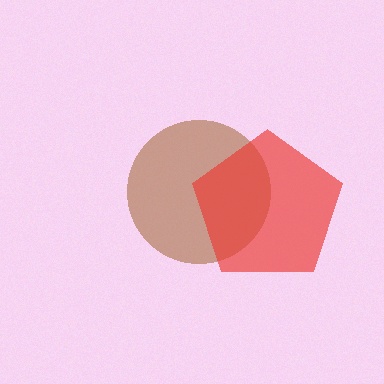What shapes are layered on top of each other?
The layered shapes are: a brown circle, a red pentagon.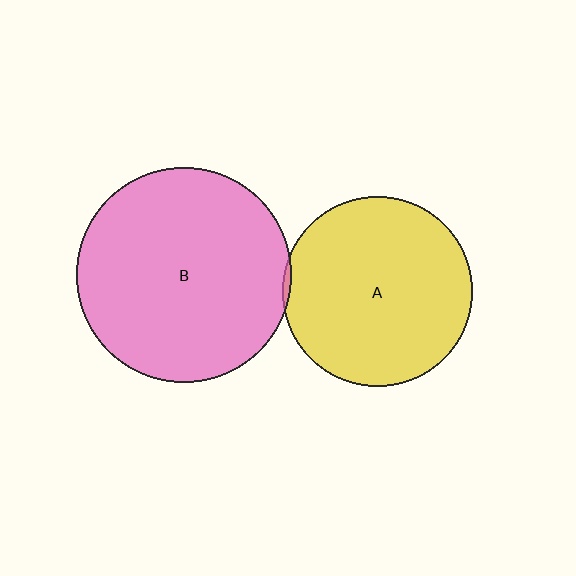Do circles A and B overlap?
Yes.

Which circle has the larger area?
Circle B (pink).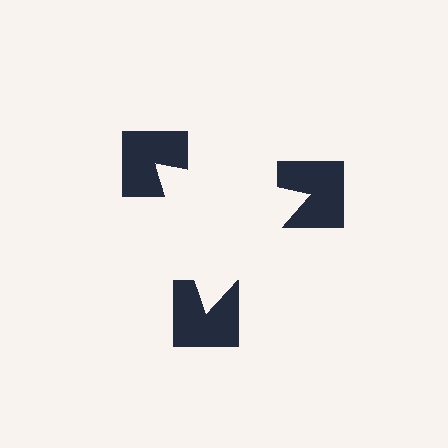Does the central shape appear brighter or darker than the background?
It typically appears slightly brighter than the background, even though no actual brightness change is drawn.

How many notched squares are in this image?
There are 3 — one at each vertex of the illusory triangle.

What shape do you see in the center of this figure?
An illusory triangle — its edges are inferred from the aligned wedge cuts in the notched squares, not physically drawn.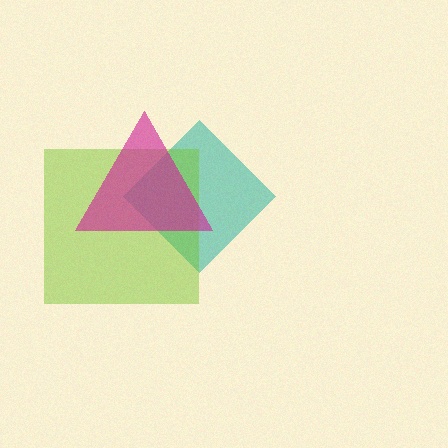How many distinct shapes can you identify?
There are 3 distinct shapes: a teal diamond, a lime square, a magenta triangle.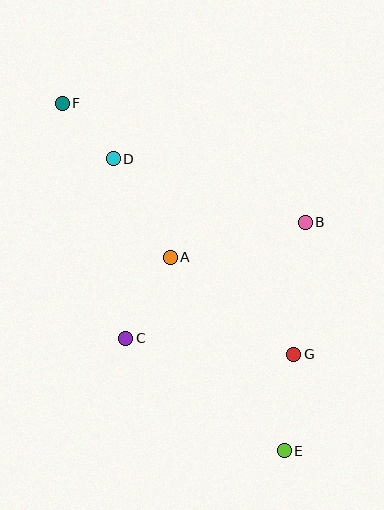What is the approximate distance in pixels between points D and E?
The distance between D and E is approximately 338 pixels.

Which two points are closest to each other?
Points D and F are closest to each other.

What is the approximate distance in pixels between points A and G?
The distance between A and G is approximately 157 pixels.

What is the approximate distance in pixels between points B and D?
The distance between B and D is approximately 202 pixels.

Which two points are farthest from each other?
Points E and F are farthest from each other.